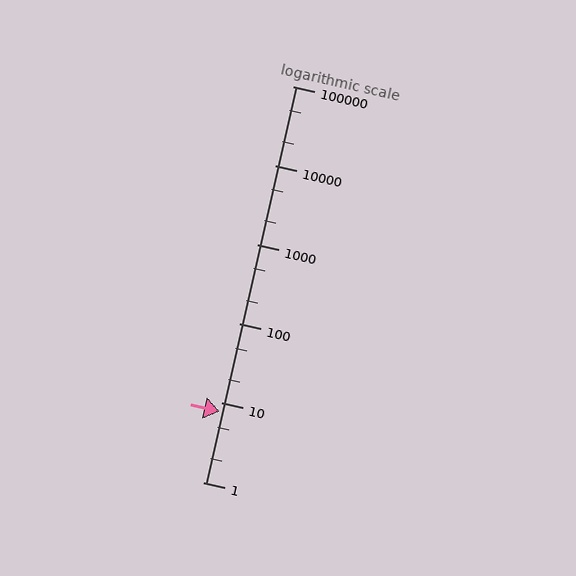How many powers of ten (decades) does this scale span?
The scale spans 5 decades, from 1 to 100000.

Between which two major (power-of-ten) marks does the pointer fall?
The pointer is between 1 and 10.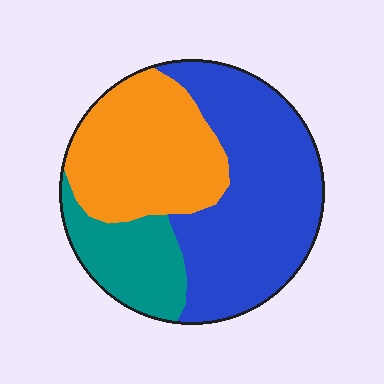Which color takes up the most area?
Blue, at roughly 50%.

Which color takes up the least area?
Teal, at roughly 20%.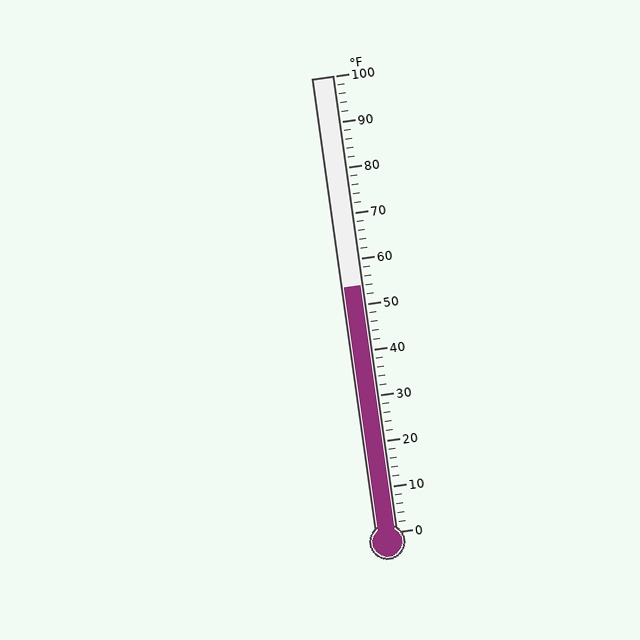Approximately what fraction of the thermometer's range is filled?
The thermometer is filled to approximately 55% of its range.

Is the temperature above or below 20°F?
The temperature is above 20°F.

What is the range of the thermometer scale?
The thermometer scale ranges from 0°F to 100°F.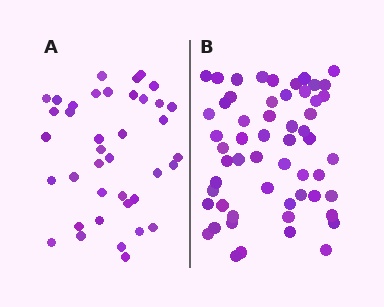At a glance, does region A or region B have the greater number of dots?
Region B (the right region) has more dots.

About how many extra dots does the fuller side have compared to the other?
Region B has approximately 15 more dots than region A.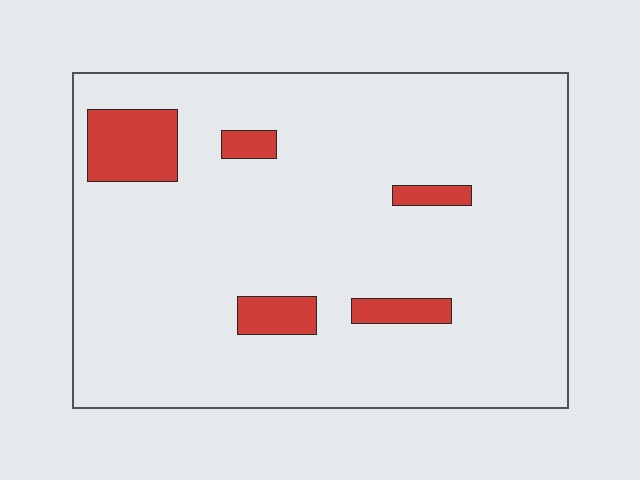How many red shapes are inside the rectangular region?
5.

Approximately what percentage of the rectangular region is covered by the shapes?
Approximately 10%.